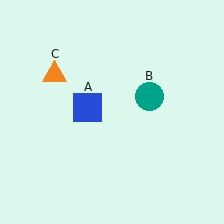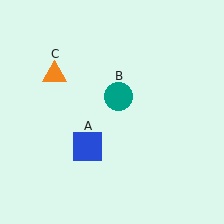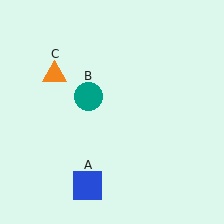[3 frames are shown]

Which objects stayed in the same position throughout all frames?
Orange triangle (object C) remained stationary.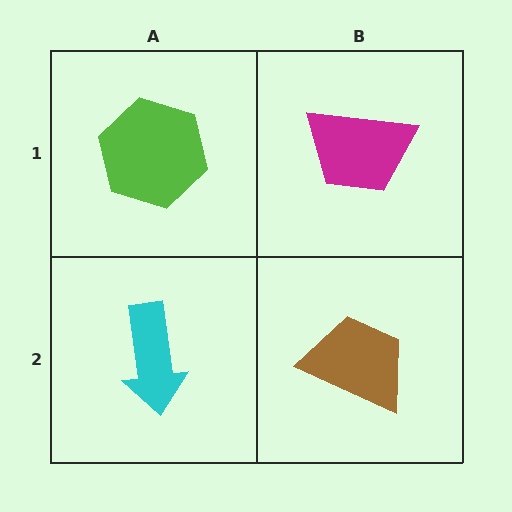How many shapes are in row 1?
2 shapes.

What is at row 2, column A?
A cyan arrow.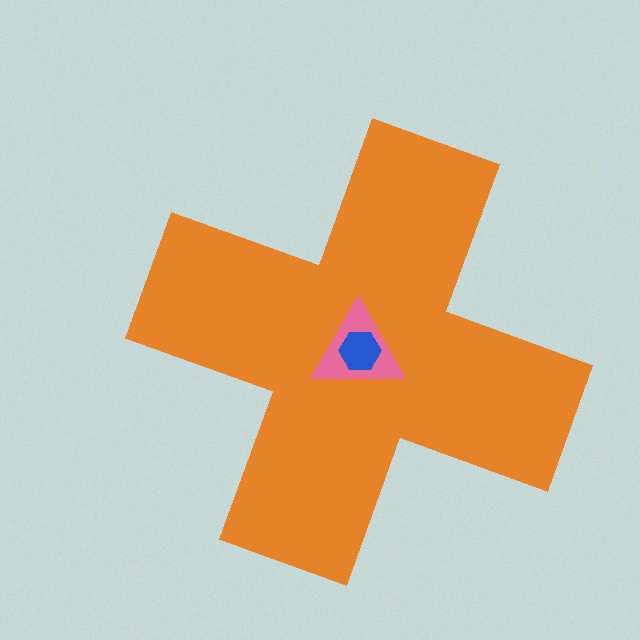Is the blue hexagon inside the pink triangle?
Yes.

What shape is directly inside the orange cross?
The pink triangle.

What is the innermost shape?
The blue hexagon.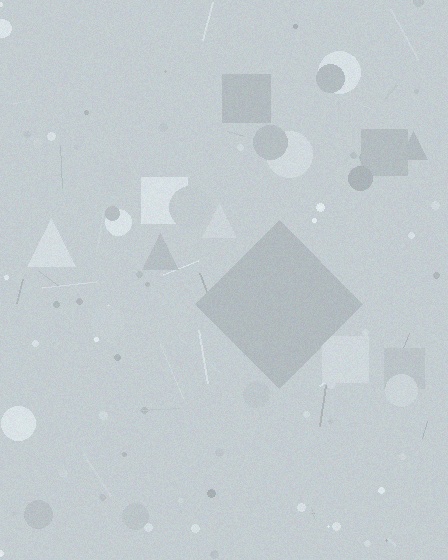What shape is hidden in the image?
A diamond is hidden in the image.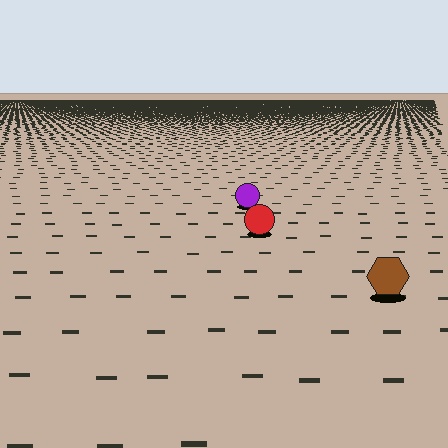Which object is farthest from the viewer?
The purple circle is farthest from the viewer. It appears smaller and the ground texture around it is denser.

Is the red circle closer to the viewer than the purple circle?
Yes. The red circle is closer — you can tell from the texture gradient: the ground texture is coarser near it.